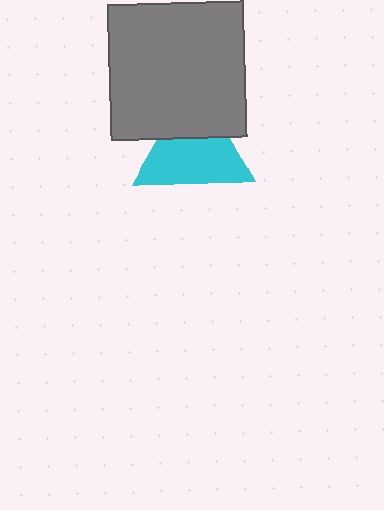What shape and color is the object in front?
The object in front is a gray square.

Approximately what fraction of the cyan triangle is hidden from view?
Roughly 36% of the cyan triangle is hidden behind the gray square.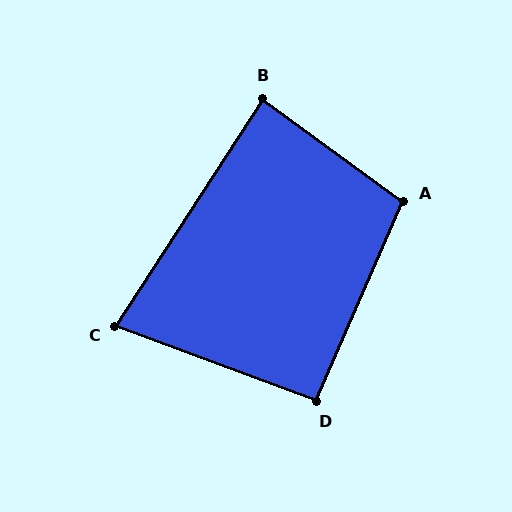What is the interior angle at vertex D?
Approximately 93 degrees (approximately right).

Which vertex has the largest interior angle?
A, at approximately 102 degrees.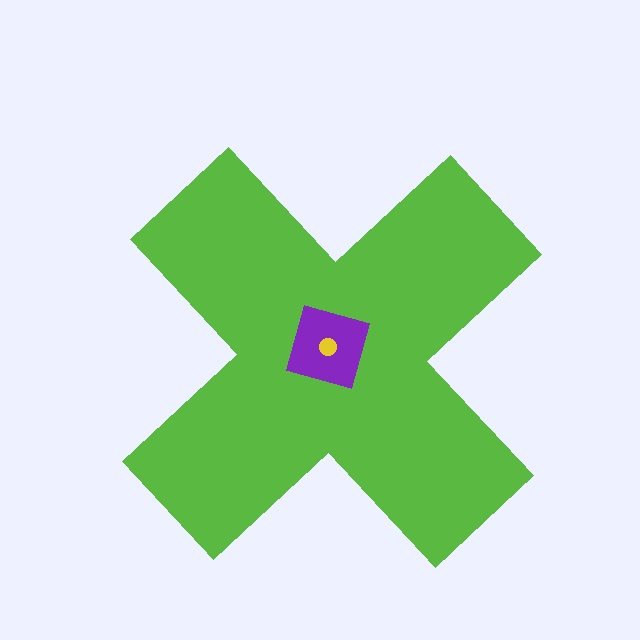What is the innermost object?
The yellow circle.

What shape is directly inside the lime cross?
The purple square.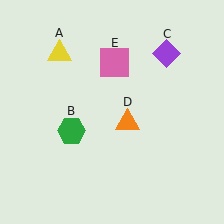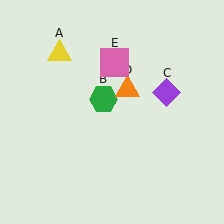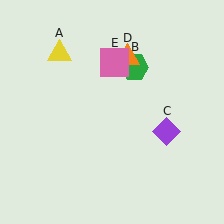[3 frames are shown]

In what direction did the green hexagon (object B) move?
The green hexagon (object B) moved up and to the right.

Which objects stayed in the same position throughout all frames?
Yellow triangle (object A) and pink square (object E) remained stationary.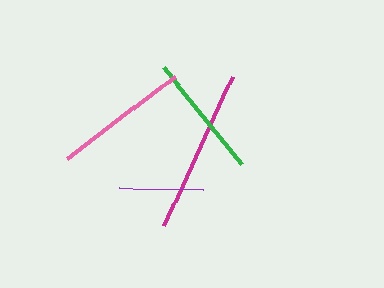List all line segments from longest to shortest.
From longest to shortest: magenta, pink, green, purple.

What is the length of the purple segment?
The purple segment is approximately 84 pixels long.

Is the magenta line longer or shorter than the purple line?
The magenta line is longer than the purple line.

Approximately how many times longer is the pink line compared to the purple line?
The pink line is approximately 1.6 times the length of the purple line.